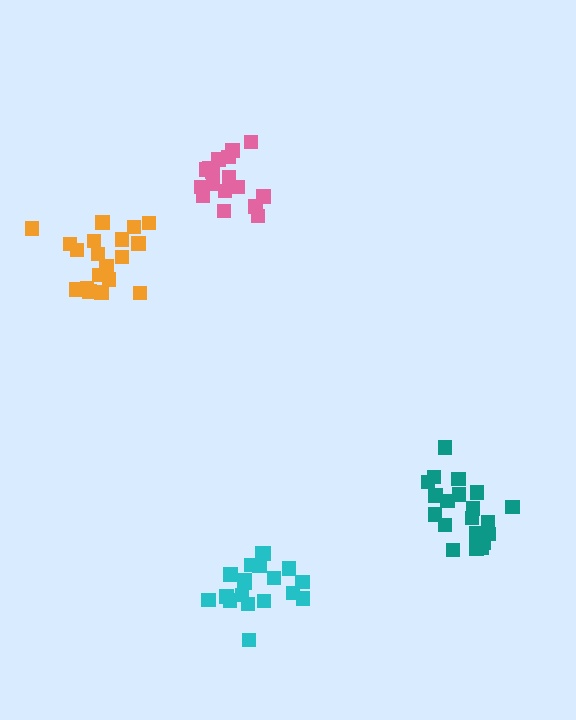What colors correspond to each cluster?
The clusters are colored: cyan, teal, orange, pink.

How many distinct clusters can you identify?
There are 4 distinct clusters.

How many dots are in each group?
Group 1: 19 dots, Group 2: 21 dots, Group 3: 19 dots, Group 4: 19 dots (78 total).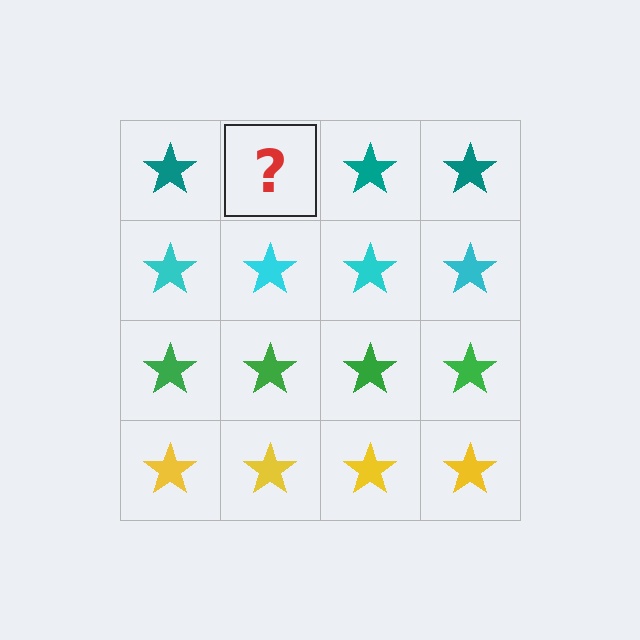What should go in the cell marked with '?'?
The missing cell should contain a teal star.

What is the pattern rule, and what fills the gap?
The rule is that each row has a consistent color. The gap should be filled with a teal star.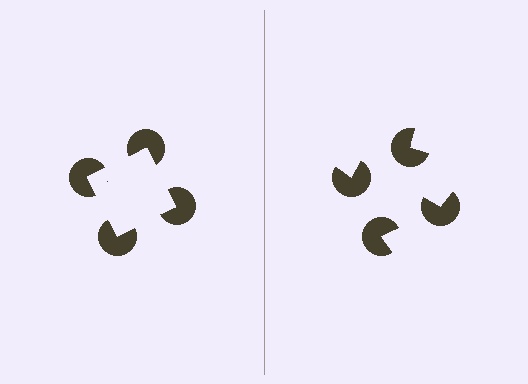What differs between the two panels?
The pac-man discs are positioned identically on both sides; only the wedge orientations differ. On the left they align to a square; on the right they are misaligned.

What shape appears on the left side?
An illusory square.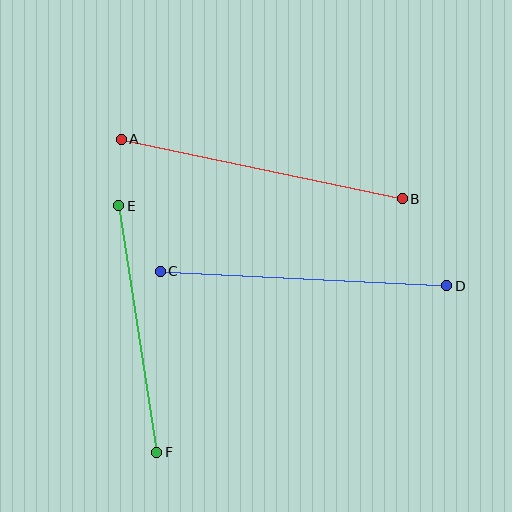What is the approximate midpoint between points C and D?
The midpoint is at approximately (303, 279) pixels.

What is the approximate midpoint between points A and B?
The midpoint is at approximately (262, 169) pixels.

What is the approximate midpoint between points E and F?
The midpoint is at approximately (138, 329) pixels.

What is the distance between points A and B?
The distance is approximately 287 pixels.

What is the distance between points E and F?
The distance is approximately 249 pixels.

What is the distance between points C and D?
The distance is approximately 287 pixels.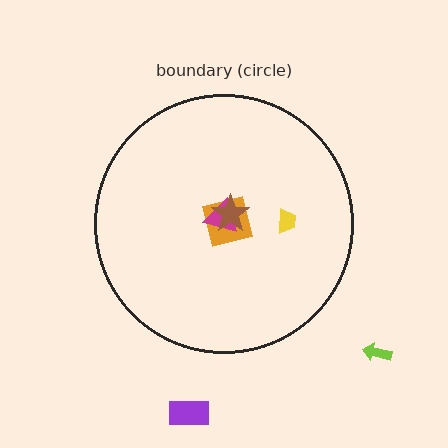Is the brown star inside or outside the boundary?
Inside.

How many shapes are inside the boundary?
4 inside, 2 outside.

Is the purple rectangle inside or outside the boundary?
Outside.